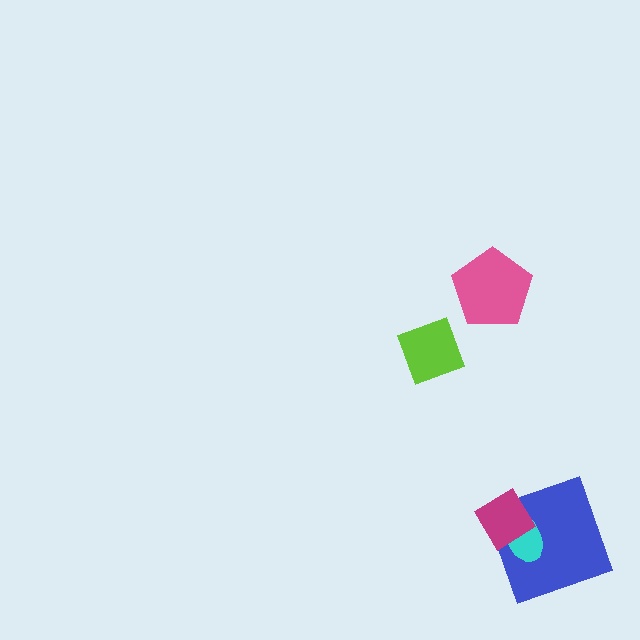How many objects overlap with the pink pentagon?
0 objects overlap with the pink pentagon.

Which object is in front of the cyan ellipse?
The magenta diamond is in front of the cyan ellipse.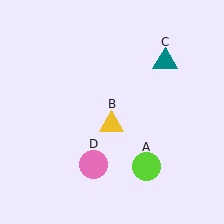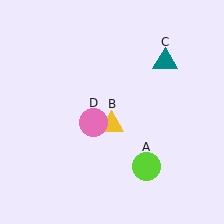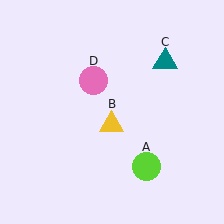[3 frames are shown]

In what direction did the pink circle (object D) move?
The pink circle (object D) moved up.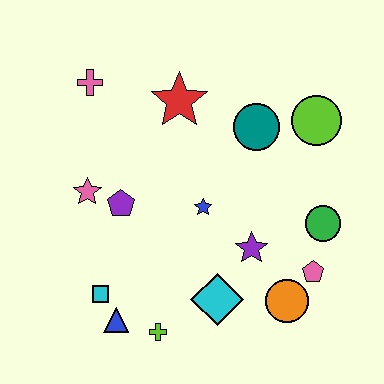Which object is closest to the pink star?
The purple pentagon is closest to the pink star.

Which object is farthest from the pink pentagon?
The pink cross is farthest from the pink pentagon.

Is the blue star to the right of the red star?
Yes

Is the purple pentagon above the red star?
No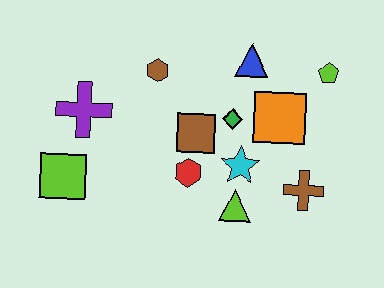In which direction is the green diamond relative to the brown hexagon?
The green diamond is to the right of the brown hexagon.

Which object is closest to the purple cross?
The lime square is closest to the purple cross.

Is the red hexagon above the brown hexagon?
No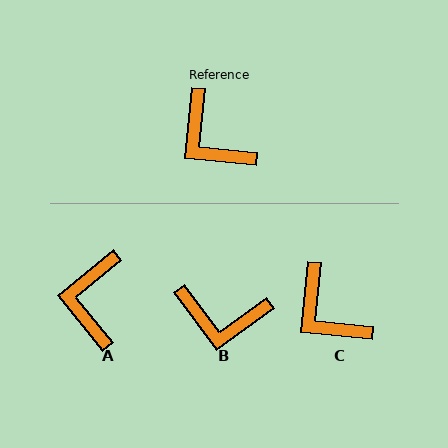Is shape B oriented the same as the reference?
No, it is off by about 42 degrees.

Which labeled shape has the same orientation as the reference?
C.